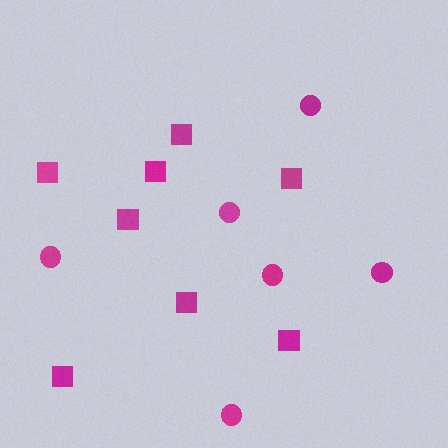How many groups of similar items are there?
There are 2 groups: one group of squares (8) and one group of circles (6).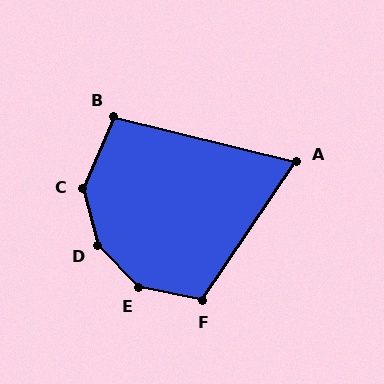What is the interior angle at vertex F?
Approximately 112 degrees (obtuse).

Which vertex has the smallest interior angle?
A, at approximately 70 degrees.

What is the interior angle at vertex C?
Approximately 143 degrees (obtuse).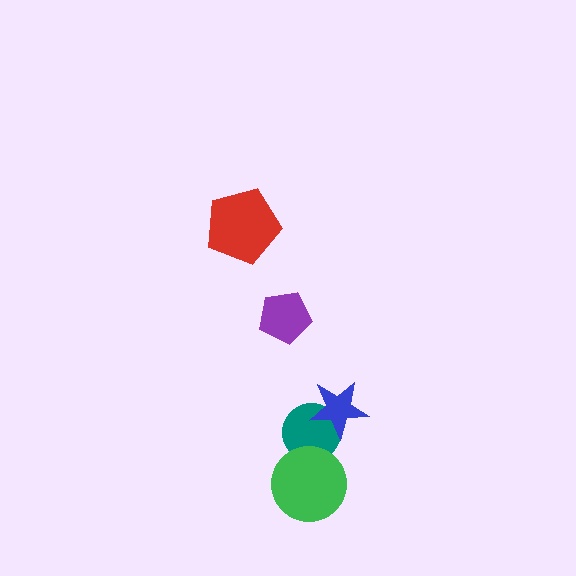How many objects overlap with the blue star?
1 object overlaps with the blue star.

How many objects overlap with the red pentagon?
0 objects overlap with the red pentagon.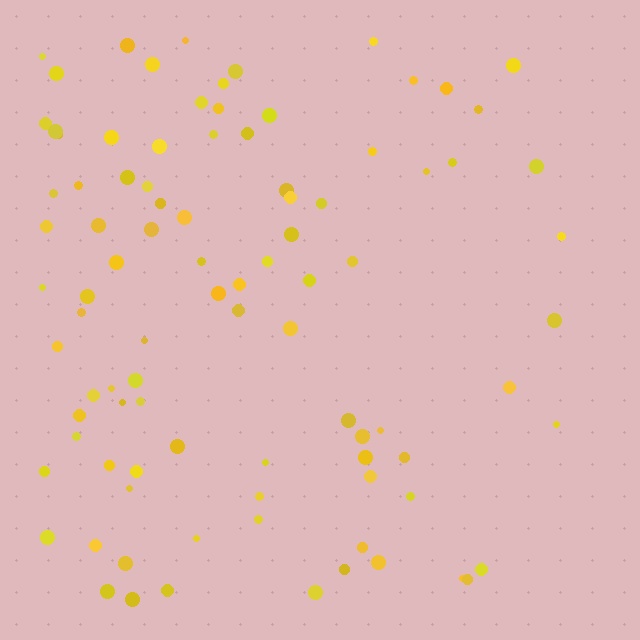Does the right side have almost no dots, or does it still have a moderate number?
Still a moderate number, just noticeably fewer than the left.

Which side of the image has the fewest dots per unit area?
The right.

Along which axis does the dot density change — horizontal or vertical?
Horizontal.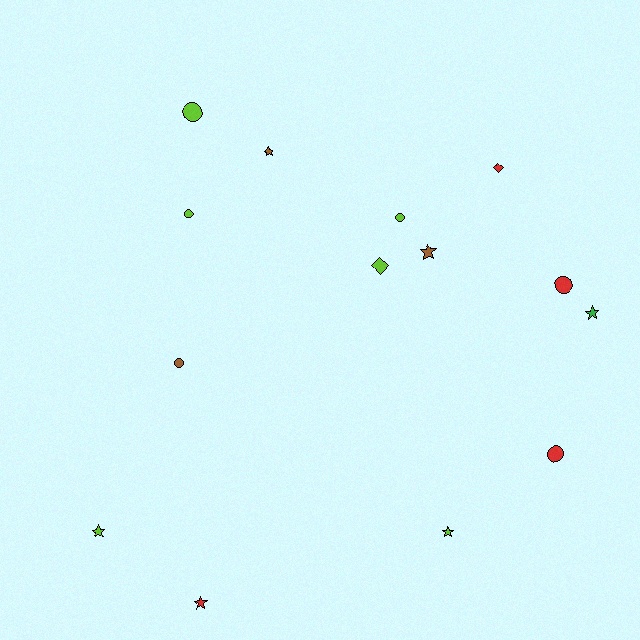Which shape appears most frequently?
Star, with 6 objects.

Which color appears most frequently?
Lime, with 6 objects.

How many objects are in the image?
There are 14 objects.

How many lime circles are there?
There are 3 lime circles.